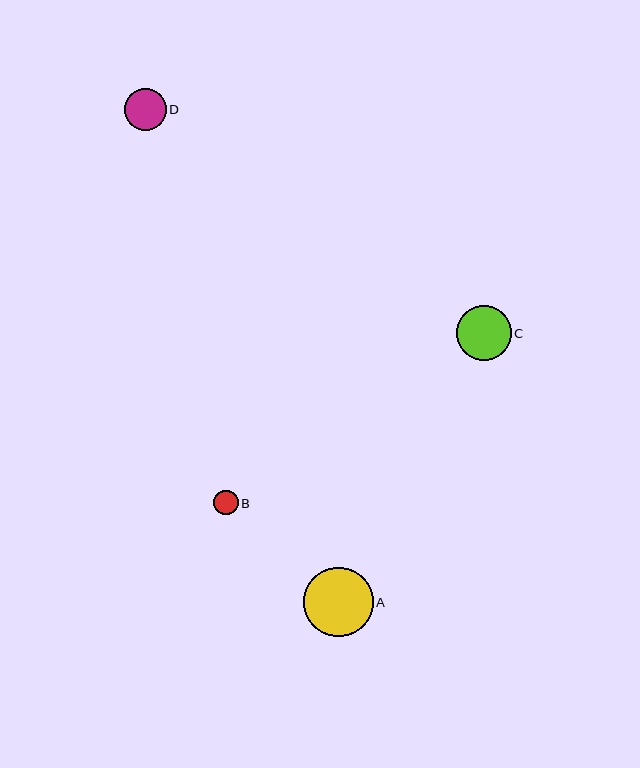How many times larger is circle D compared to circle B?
Circle D is approximately 1.7 times the size of circle B.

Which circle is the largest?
Circle A is the largest with a size of approximately 69 pixels.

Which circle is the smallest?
Circle B is the smallest with a size of approximately 24 pixels.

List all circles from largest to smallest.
From largest to smallest: A, C, D, B.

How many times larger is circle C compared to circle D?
Circle C is approximately 1.3 times the size of circle D.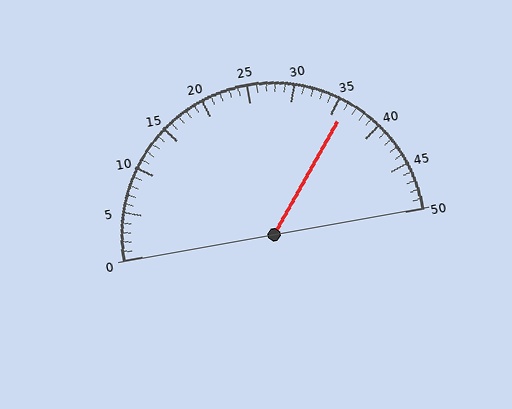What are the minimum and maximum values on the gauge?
The gauge ranges from 0 to 50.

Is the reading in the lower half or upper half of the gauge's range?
The reading is in the upper half of the range (0 to 50).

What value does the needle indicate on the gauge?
The needle indicates approximately 36.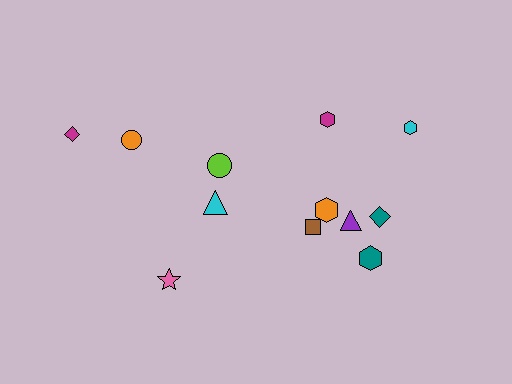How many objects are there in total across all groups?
There are 12 objects.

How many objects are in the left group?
There are 5 objects.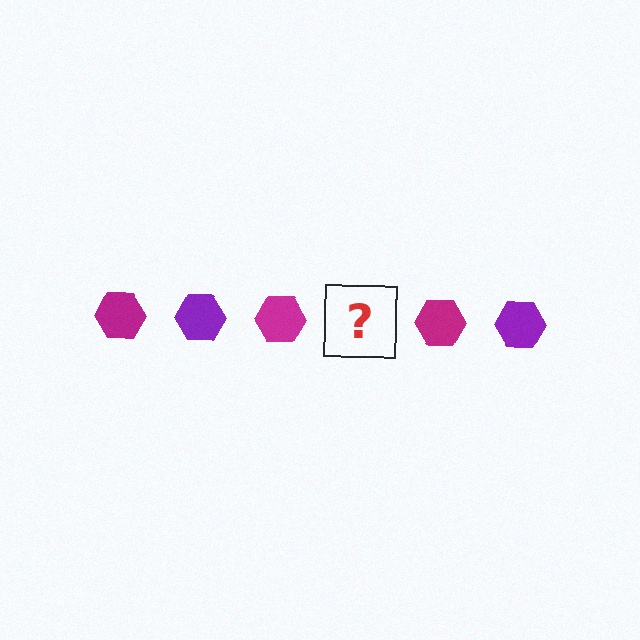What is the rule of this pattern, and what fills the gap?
The rule is that the pattern cycles through magenta, purple hexagons. The gap should be filled with a purple hexagon.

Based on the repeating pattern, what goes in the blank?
The blank should be a purple hexagon.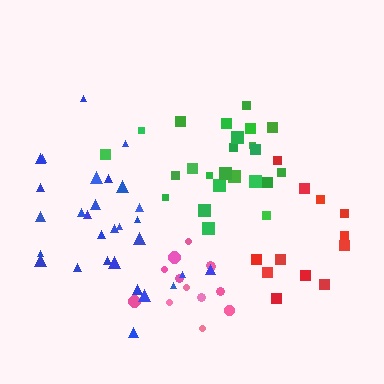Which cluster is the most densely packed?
Pink.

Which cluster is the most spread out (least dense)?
Blue.